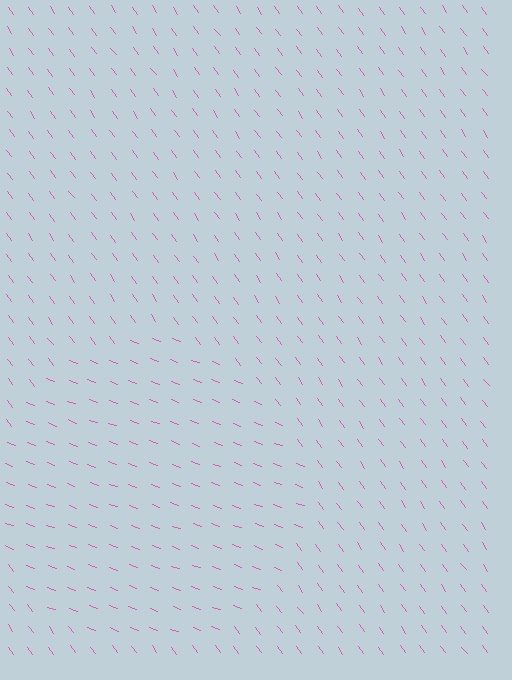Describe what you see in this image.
The image is filled with small pink line segments. A circle region in the image has lines oriented differently from the surrounding lines, creating a visible texture boundary.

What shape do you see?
I see a circle.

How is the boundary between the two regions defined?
The boundary is defined purely by a change in line orientation (approximately 34 degrees difference). All lines are the same color and thickness.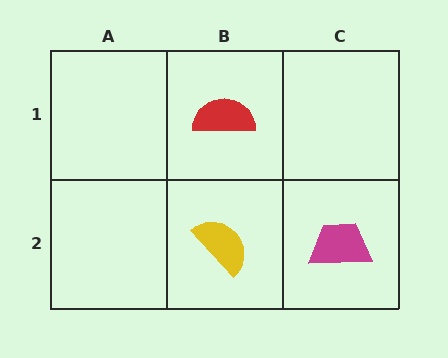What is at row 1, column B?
A red semicircle.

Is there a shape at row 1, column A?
No, that cell is empty.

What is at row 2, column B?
A yellow semicircle.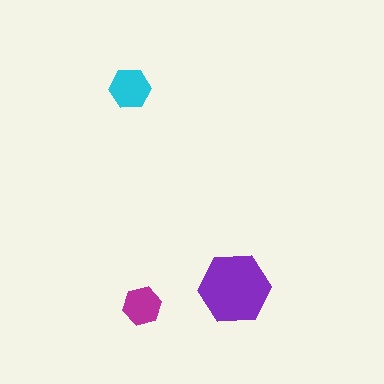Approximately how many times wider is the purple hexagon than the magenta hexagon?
About 2 times wider.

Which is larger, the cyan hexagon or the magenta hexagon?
The cyan one.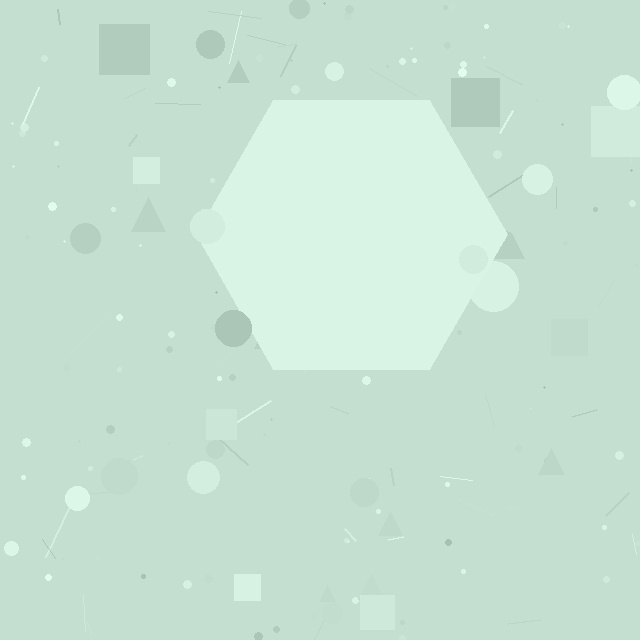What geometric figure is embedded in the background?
A hexagon is embedded in the background.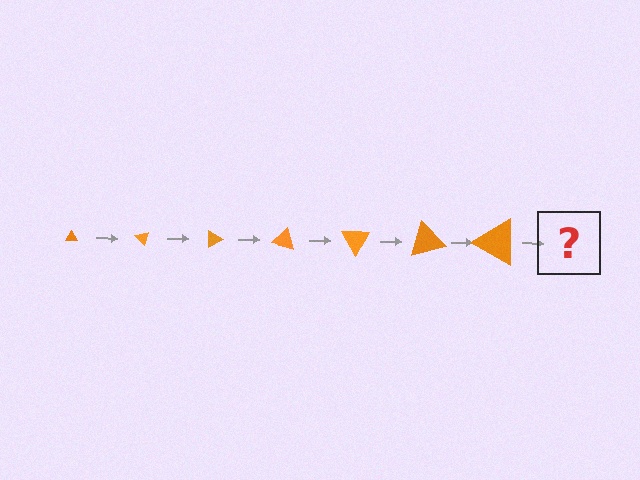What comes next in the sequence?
The next element should be a triangle, larger than the previous one and rotated 315 degrees from the start.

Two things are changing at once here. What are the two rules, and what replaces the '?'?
The two rules are that the triangle grows larger each step and it rotates 45 degrees each step. The '?' should be a triangle, larger than the previous one and rotated 315 degrees from the start.